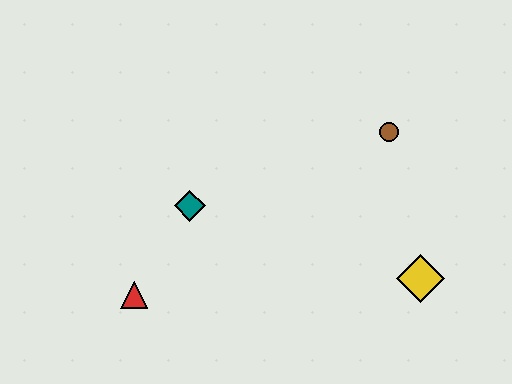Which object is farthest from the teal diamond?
The yellow diamond is farthest from the teal diamond.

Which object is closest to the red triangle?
The teal diamond is closest to the red triangle.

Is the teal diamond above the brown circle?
No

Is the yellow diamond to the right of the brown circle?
Yes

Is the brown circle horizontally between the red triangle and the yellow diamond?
Yes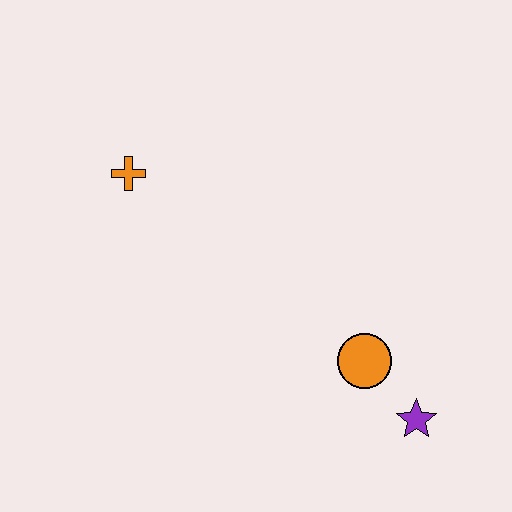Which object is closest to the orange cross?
The orange circle is closest to the orange cross.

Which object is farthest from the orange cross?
The purple star is farthest from the orange cross.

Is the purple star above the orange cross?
No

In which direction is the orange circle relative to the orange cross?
The orange circle is to the right of the orange cross.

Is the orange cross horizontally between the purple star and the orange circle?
No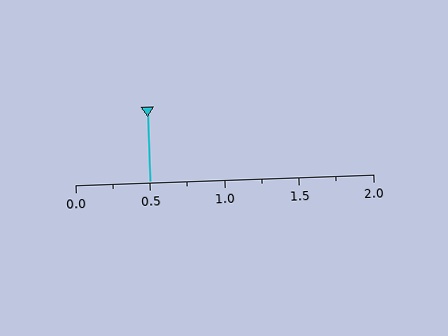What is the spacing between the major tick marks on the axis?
The major ticks are spaced 0.5 apart.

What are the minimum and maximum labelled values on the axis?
The axis runs from 0.0 to 2.0.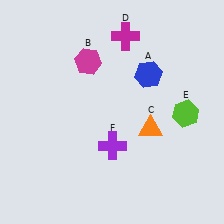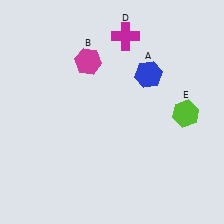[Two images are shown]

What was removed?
The orange triangle (C), the purple cross (F) were removed in Image 2.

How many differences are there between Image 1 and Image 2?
There are 2 differences between the two images.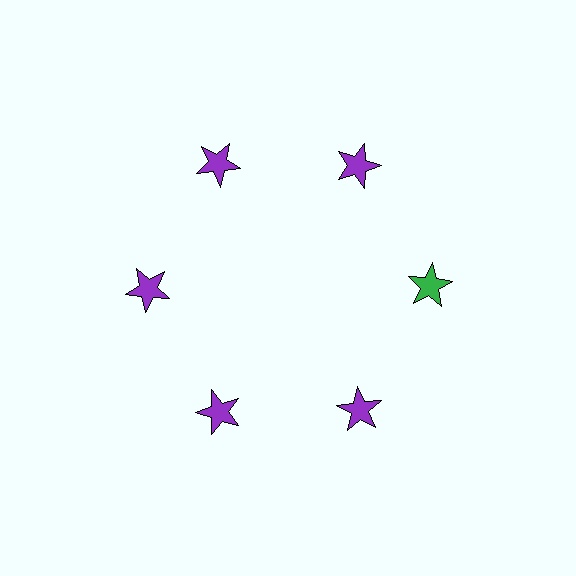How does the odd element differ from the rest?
It has a different color: green instead of purple.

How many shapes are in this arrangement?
There are 6 shapes arranged in a ring pattern.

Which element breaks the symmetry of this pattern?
The green star at roughly the 3 o'clock position breaks the symmetry. All other shapes are purple stars.